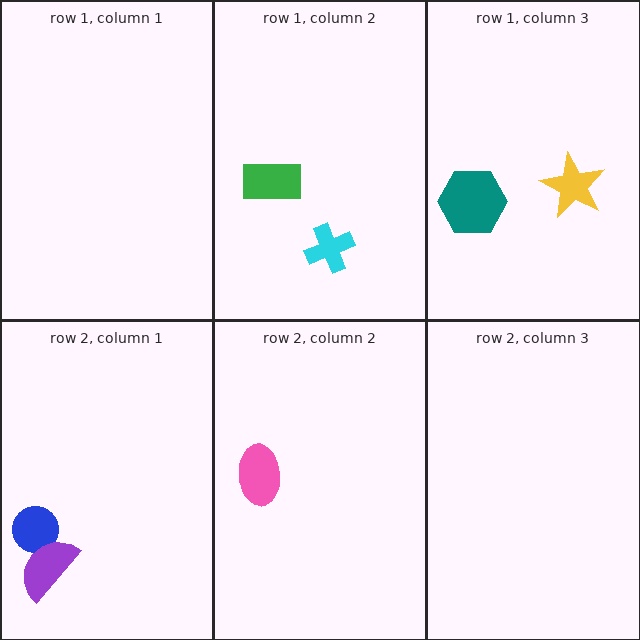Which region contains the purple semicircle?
The row 2, column 1 region.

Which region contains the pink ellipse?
The row 2, column 2 region.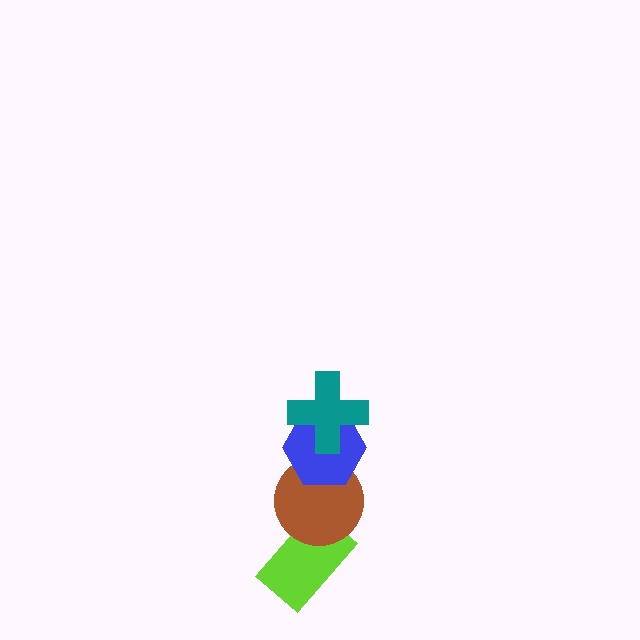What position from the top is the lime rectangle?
The lime rectangle is 4th from the top.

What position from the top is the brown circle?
The brown circle is 3rd from the top.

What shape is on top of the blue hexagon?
The teal cross is on top of the blue hexagon.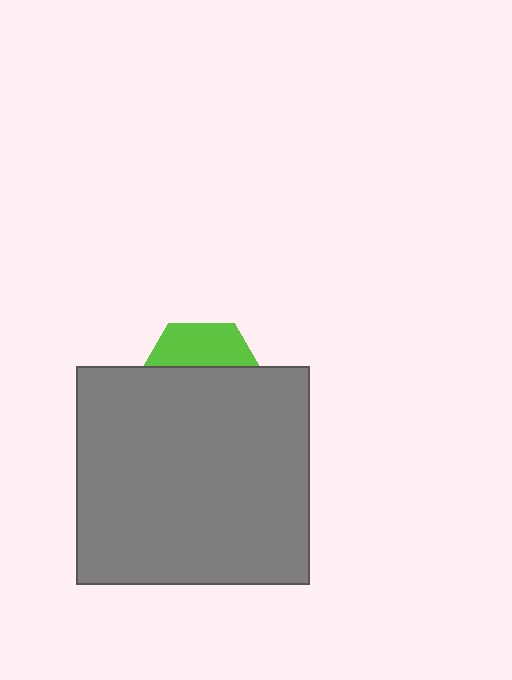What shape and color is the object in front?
The object in front is a gray rectangle.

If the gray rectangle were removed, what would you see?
You would see the complete lime hexagon.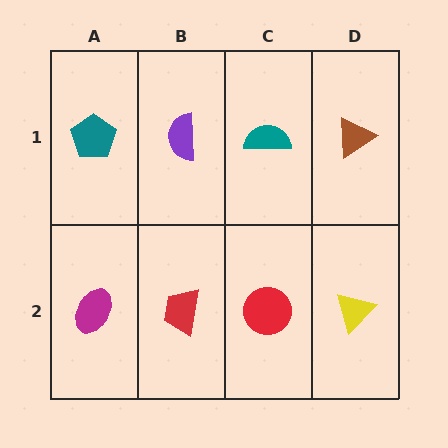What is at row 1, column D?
A brown triangle.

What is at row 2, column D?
A yellow triangle.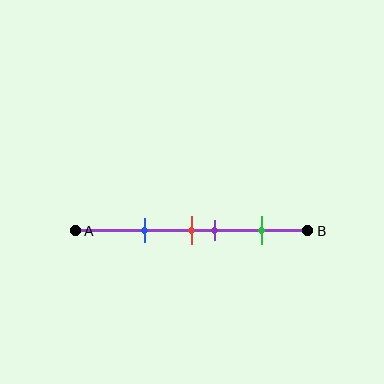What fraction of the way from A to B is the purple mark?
The purple mark is approximately 60% (0.6) of the way from A to B.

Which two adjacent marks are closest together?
The red and purple marks are the closest adjacent pair.